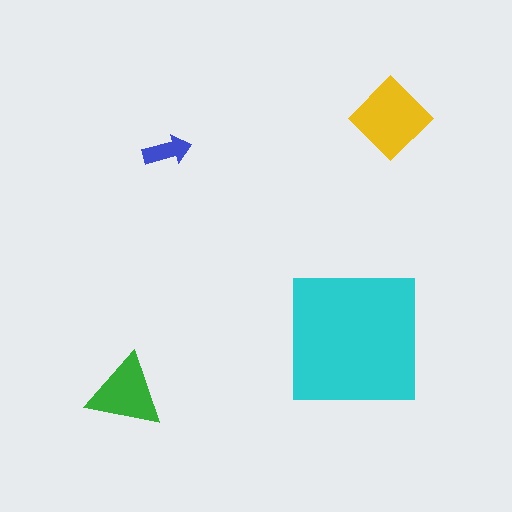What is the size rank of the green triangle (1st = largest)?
3rd.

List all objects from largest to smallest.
The cyan square, the yellow diamond, the green triangle, the blue arrow.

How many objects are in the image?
There are 4 objects in the image.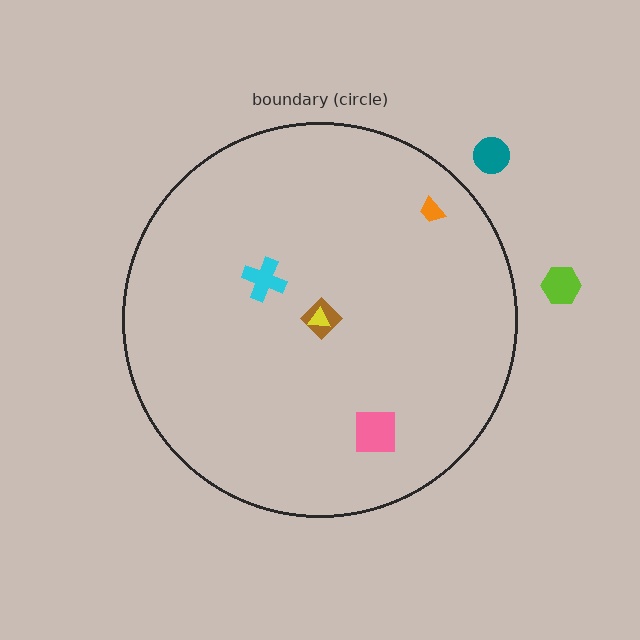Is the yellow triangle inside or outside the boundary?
Inside.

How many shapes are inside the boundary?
5 inside, 2 outside.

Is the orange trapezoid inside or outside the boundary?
Inside.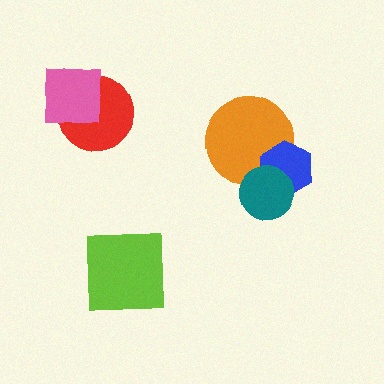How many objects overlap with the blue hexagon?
2 objects overlap with the blue hexagon.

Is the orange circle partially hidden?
Yes, it is partially covered by another shape.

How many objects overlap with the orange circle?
2 objects overlap with the orange circle.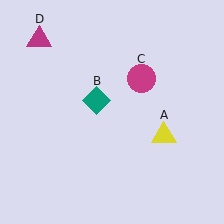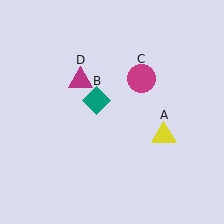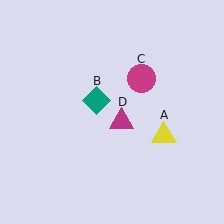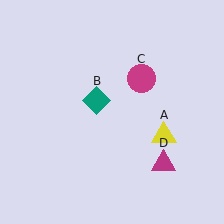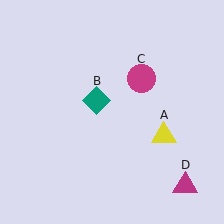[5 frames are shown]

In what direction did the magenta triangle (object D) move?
The magenta triangle (object D) moved down and to the right.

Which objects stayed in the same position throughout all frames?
Yellow triangle (object A) and teal diamond (object B) and magenta circle (object C) remained stationary.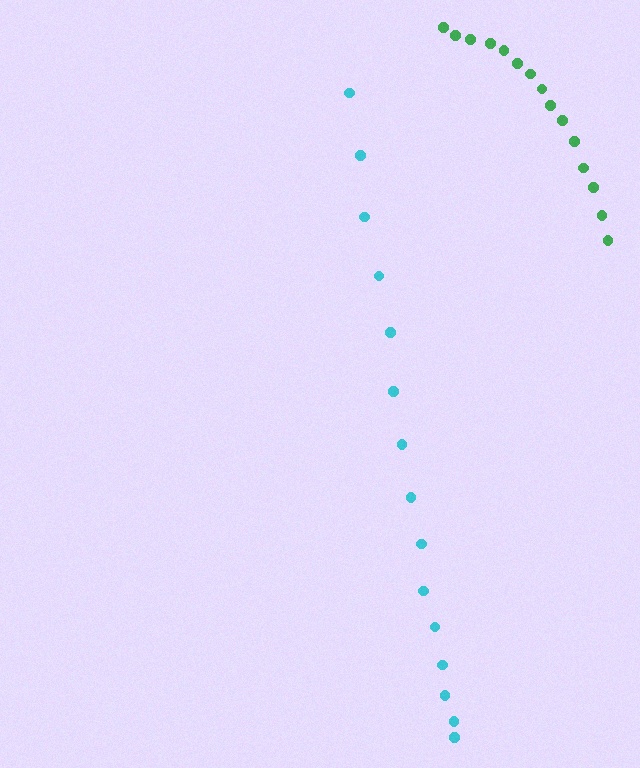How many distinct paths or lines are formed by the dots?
There are 2 distinct paths.